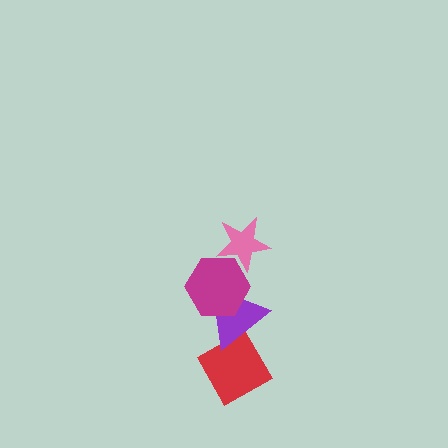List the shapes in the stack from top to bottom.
From top to bottom: the pink star, the magenta hexagon, the purple triangle, the red diamond.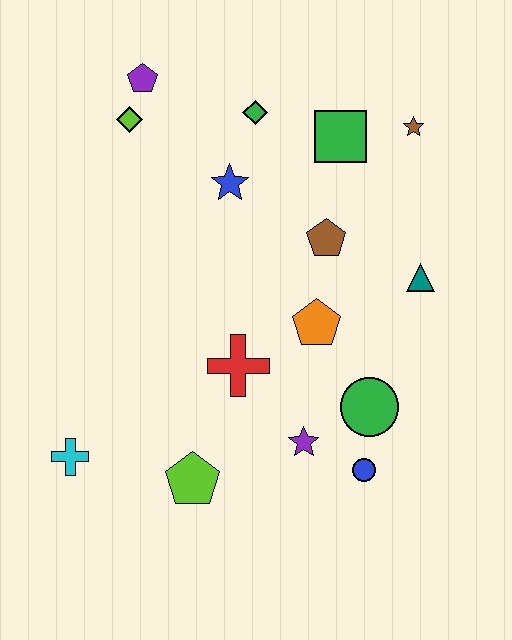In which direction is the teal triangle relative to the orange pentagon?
The teal triangle is to the right of the orange pentagon.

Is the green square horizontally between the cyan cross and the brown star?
Yes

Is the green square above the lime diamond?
No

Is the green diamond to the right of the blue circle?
No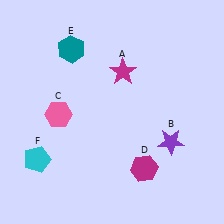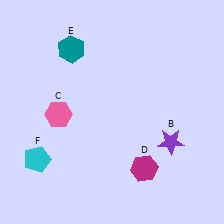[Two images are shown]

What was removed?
The magenta star (A) was removed in Image 2.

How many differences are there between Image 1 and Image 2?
There is 1 difference between the two images.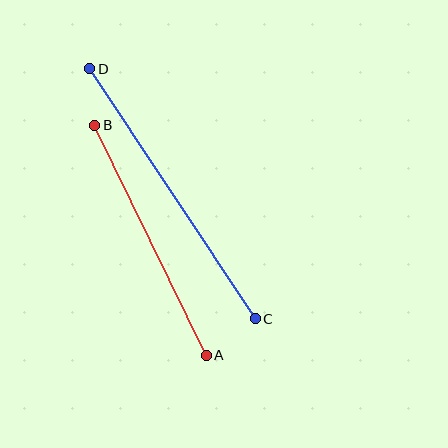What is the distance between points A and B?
The distance is approximately 255 pixels.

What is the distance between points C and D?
The distance is approximately 300 pixels.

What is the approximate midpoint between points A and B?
The midpoint is at approximately (151, 240) pixels.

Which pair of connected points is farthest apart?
Points C and D are farthest apart.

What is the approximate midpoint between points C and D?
The midpoint is at approximately (173, 194) pixels.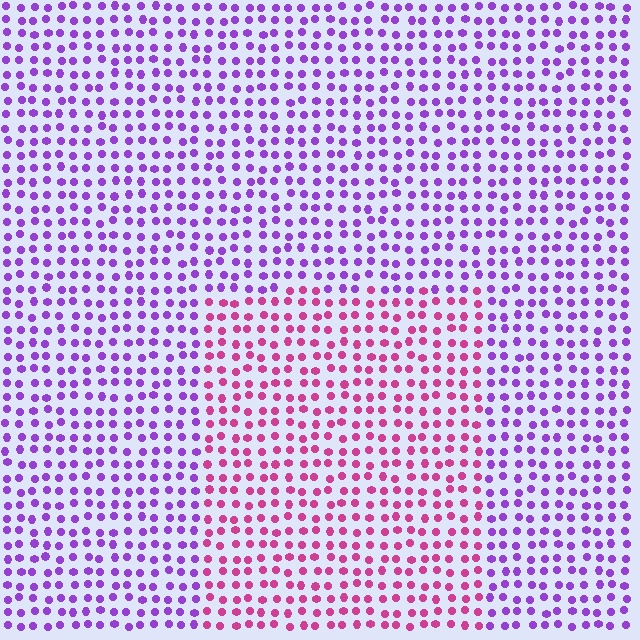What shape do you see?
I see a rectangle.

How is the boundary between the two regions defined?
The boundary is defined purely by a slight shift in hue (about 49 degrees). Spacing, size, and orientation are identical on both sides.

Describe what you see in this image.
The image is filled with small purple elements in a uniform arrangement. A rectangle-shaped region is visible where the elements are tinted to a slightly different hue, forming a subtle color boundary.